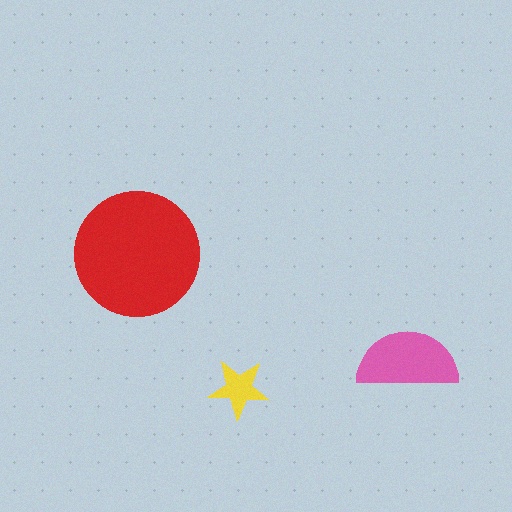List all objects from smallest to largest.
The yellow star, the pink semicircle, the red circle.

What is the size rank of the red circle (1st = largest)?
1st.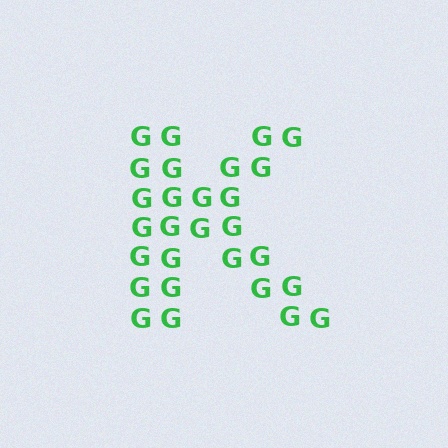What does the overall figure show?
The overall figure shows the letter K.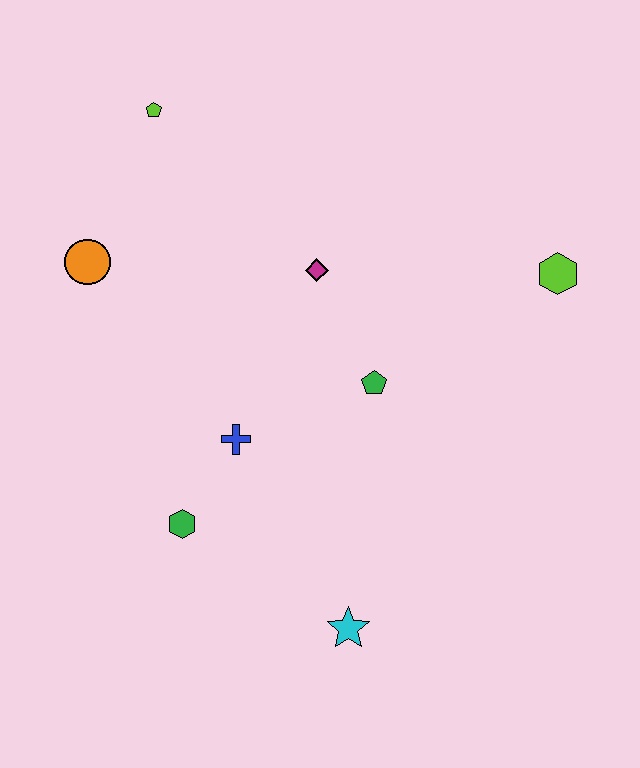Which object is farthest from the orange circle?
The lime hexagon is farthest from the orange circle.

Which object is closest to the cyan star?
The green hexagon is closest to the cyan star.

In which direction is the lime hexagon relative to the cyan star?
The lime hexagon is above the cyan star.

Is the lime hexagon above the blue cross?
Yes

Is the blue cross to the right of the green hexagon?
Yes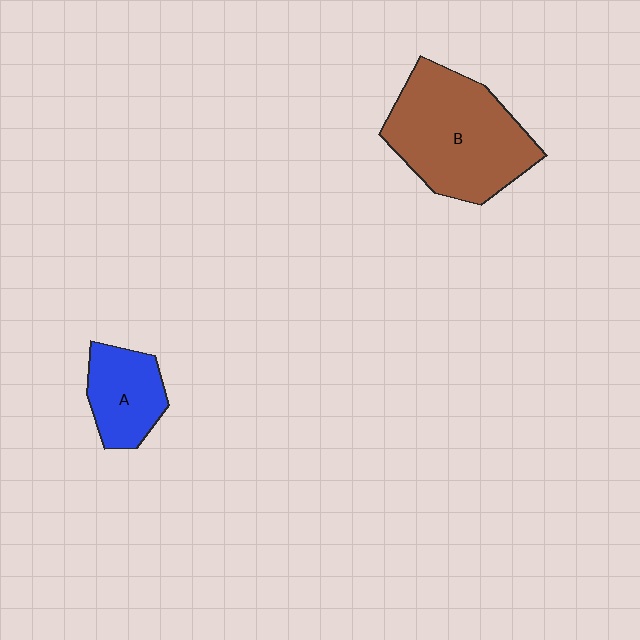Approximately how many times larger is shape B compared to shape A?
Approximately 2.2 times.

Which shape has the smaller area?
Shape A (blue).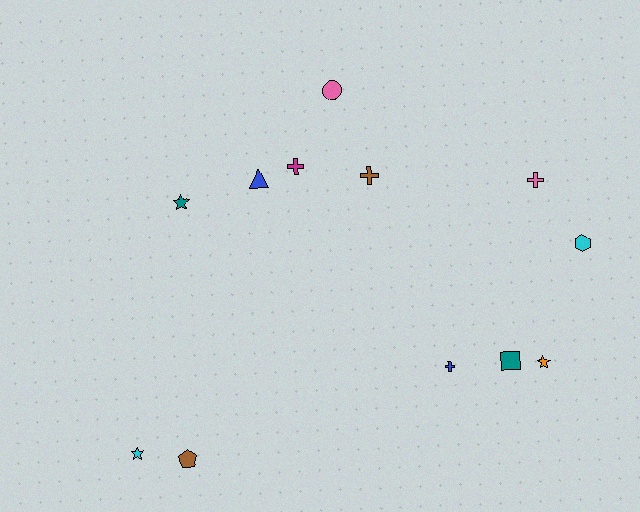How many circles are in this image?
There is 1 circle.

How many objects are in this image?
There are 12 objects.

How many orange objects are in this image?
There is 1 orange object.